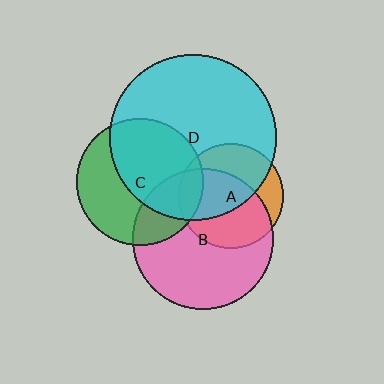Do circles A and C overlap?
Yes.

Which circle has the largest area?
Circle D (cyan).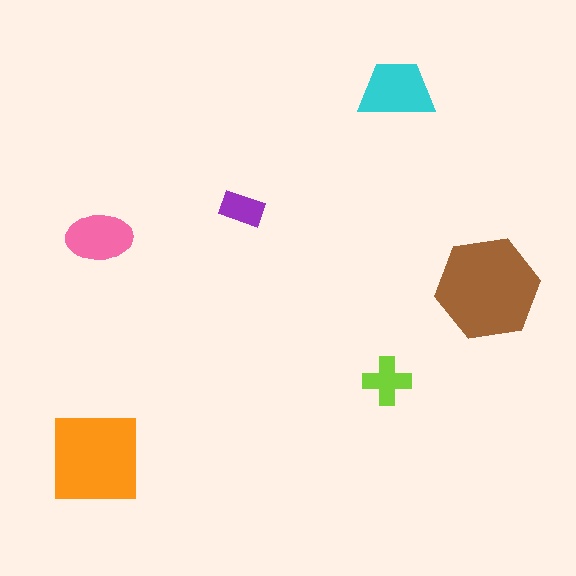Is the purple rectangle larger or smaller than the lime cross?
Smaller.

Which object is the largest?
The brown hexagon.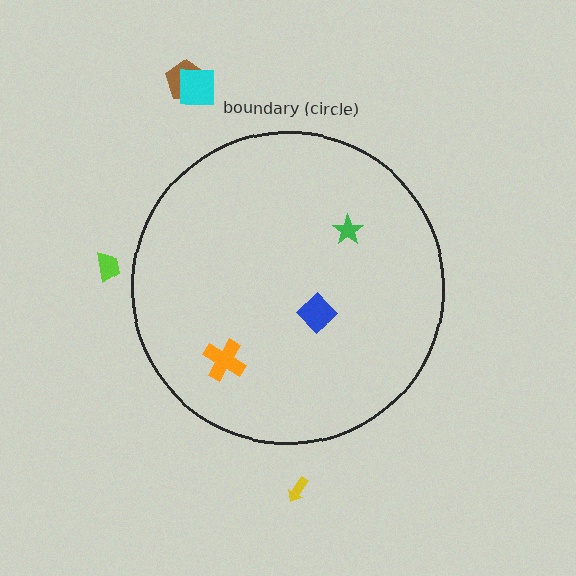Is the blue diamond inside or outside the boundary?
Inside.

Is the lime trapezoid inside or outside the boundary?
Outside.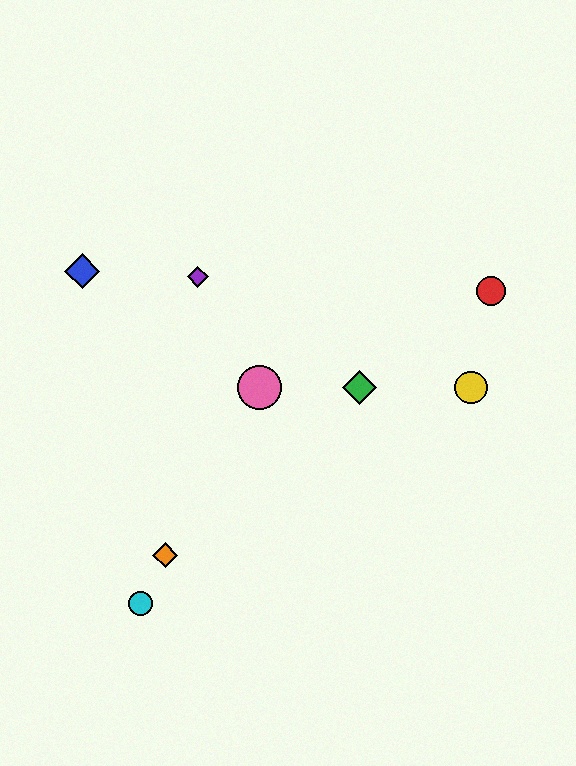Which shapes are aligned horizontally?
The green diamond, the yellow circle, the pink circle are aligned horizontally.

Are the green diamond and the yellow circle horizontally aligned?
Yes, both are at y≈387.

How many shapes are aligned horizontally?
3 shapes (the green diamond, the yellow circle, the pink circle) are aligned horizontally.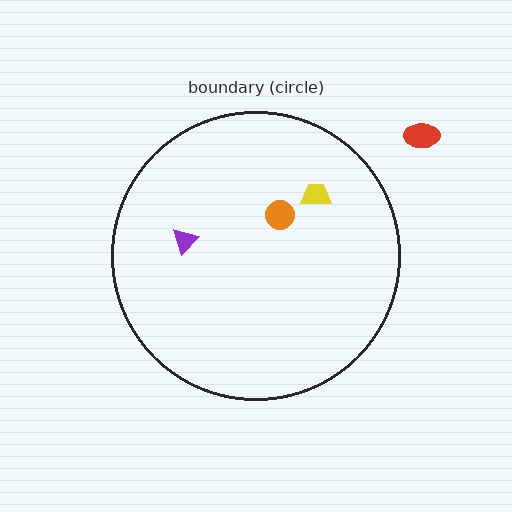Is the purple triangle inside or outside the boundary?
Inside.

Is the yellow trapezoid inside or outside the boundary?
Inside.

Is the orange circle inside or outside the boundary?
Inside.